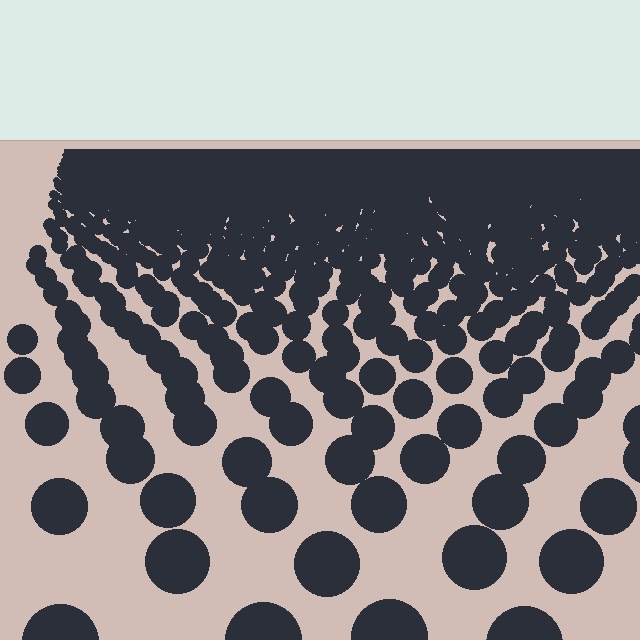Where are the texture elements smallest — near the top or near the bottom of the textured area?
Near the top.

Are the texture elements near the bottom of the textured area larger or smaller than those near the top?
Larger. Near the bottom, elements are closer to the viewer and appear at a bigger on-screen size.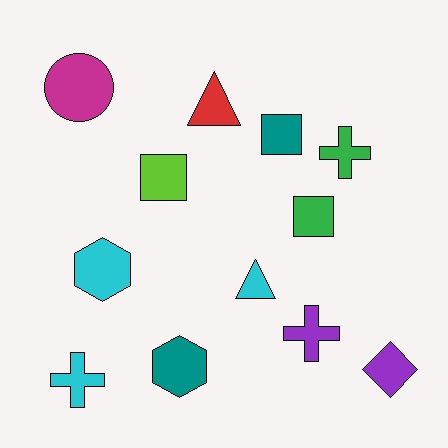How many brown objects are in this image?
There are no brown objects.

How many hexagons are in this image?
There are 2 hexagons.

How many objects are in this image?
There are 12 objects.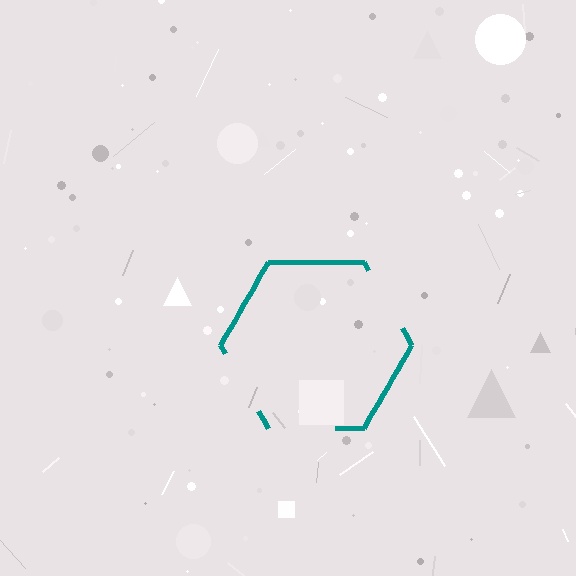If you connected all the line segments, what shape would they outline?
They would outline a hexagon.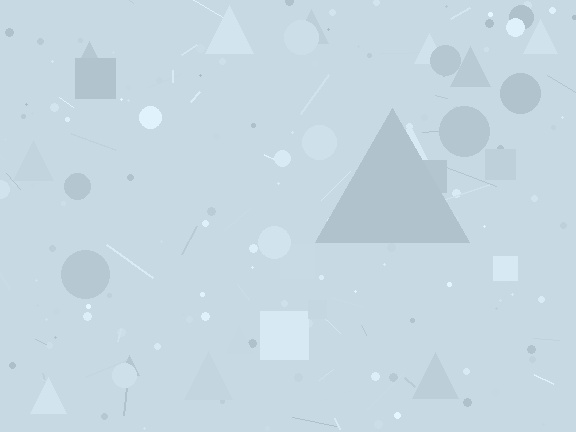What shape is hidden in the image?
A triangle is hidden in the image.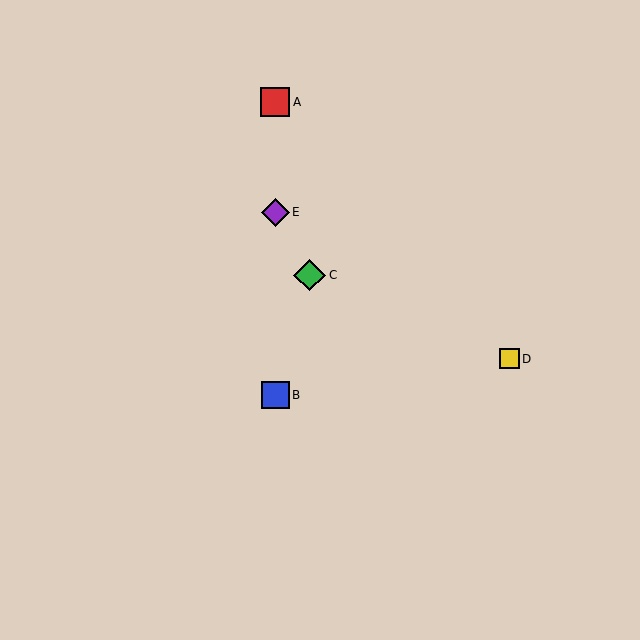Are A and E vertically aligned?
Yes, both are at x≈275.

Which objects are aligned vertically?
Objects A, B, E are aligned vertically.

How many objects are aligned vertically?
3 objects (A, B, E) are aligned vertically.